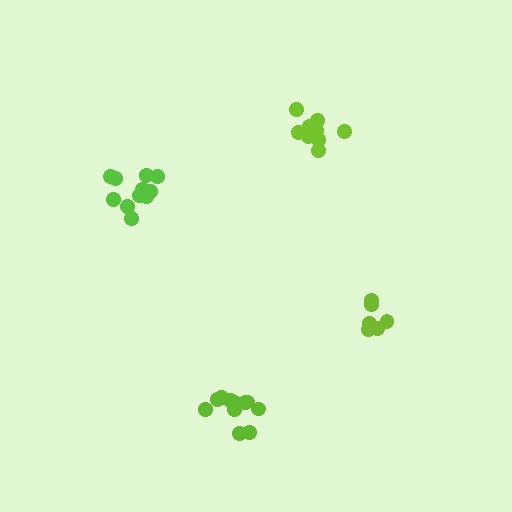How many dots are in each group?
Group 1: 10 dots, Group 2: 6 dots, Group 3: 12 dots, Group 4: 12 dots (40 total).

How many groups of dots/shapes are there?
There are 4 groups.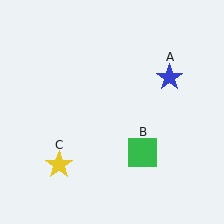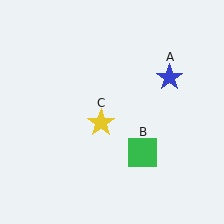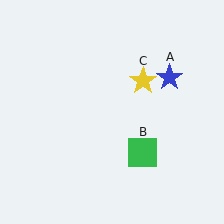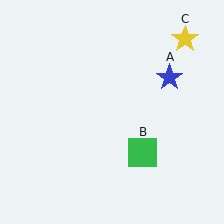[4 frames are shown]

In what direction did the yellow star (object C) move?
The yellow star (object C) moved up and to the right.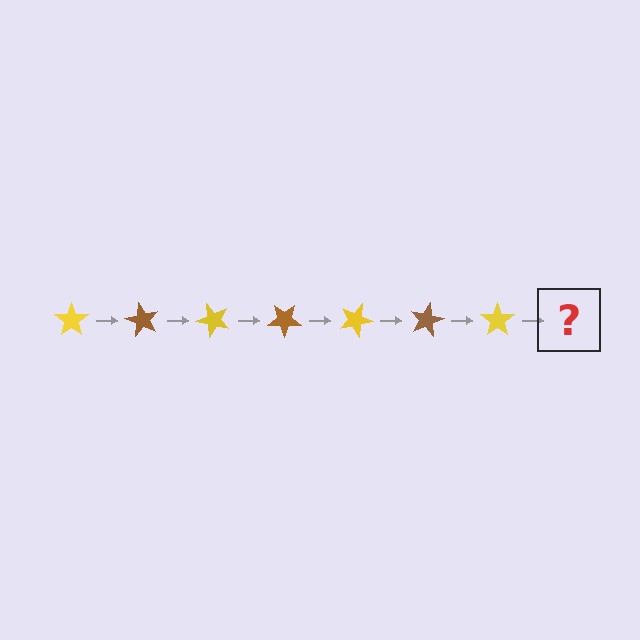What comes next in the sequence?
The next element should be a brown star, rotated 420 degrees from the start.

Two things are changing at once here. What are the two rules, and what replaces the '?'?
The two rules are that it rotates 60 degrees each step and the color cycles through yellow and brown. The '?' should be a brown star, rotated 420 degrees from the start.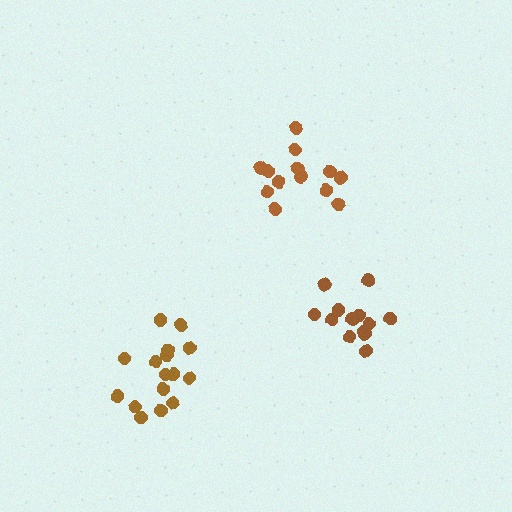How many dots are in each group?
Group 1: 16 dots, Group 2: 14 dots, Group 3: 13 dots (43 total).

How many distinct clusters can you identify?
There are 3 distinct clusters.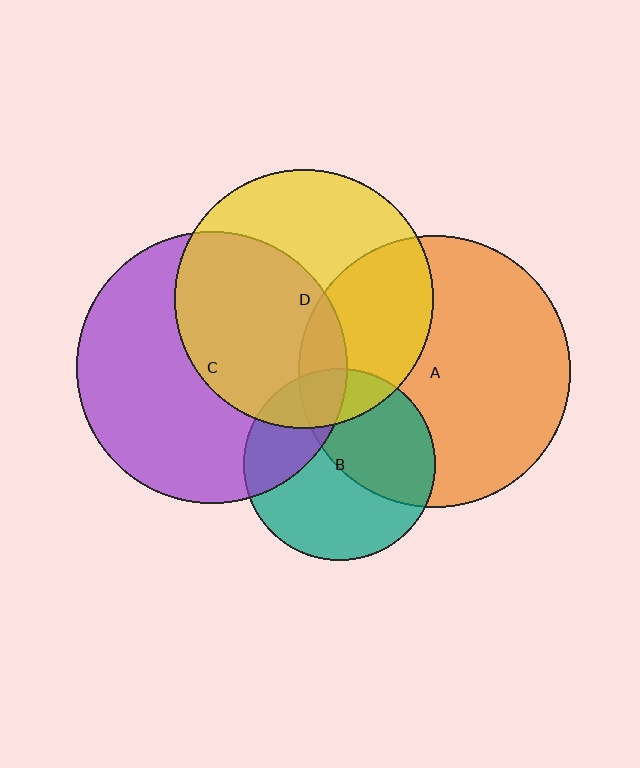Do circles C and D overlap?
Yes.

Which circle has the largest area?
Circle A (orange).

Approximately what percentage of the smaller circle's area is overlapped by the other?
Approximately 50%.